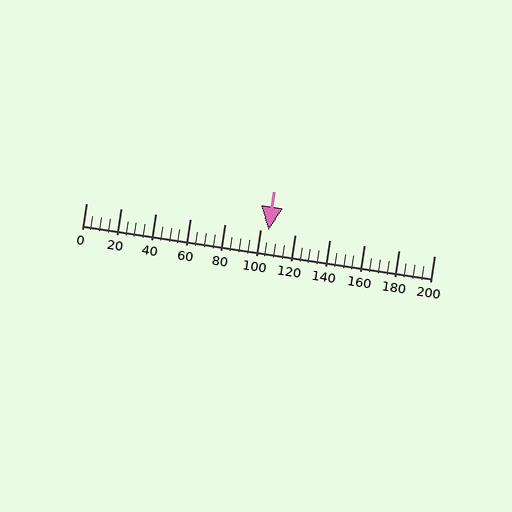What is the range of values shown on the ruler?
The ruler shows values from 0 to 200.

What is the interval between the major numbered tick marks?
The major tick marks are spaced 20 units apart.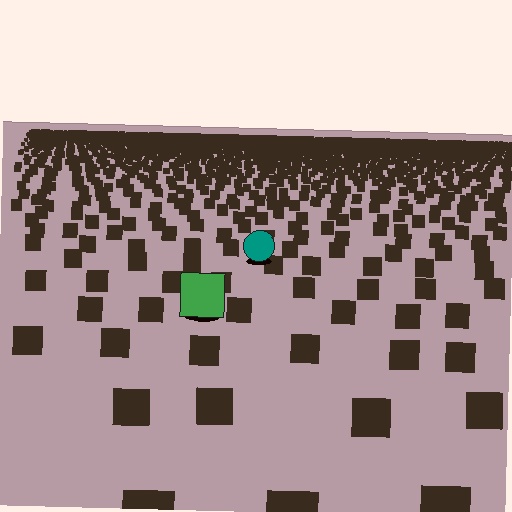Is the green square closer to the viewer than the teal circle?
Yes. The green square is closer — you can tell from the texture gradient: the ground texture is coarser near it.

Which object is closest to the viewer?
The green square is closest. The texture marks near it are larger and more spread out.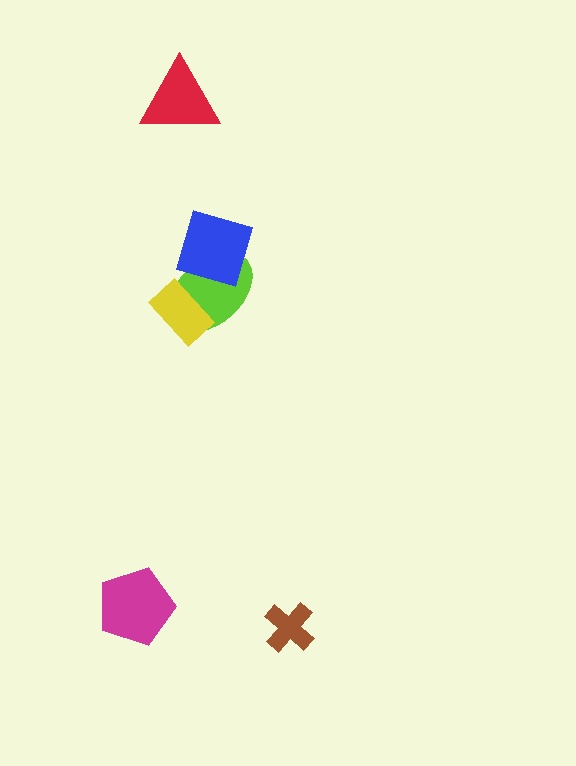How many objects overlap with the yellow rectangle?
1 object overlaps with the yellow rectangle.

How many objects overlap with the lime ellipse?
2 objects overlap with the lime ellipse.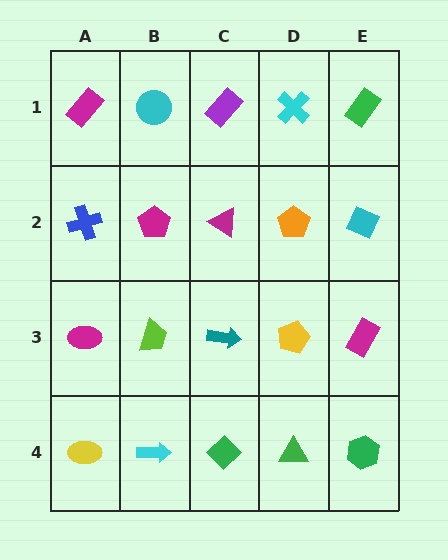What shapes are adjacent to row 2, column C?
A purple rectangle (row 1, column C), a teal arrow (row 3, column C), a magenta pentagon (row 2, column B), an orange pentagon (row 2, column D).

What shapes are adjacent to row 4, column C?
A teal arrow (row 3, column C), a cyan arrow (row 4, column B), a green triangle (row 4, column D).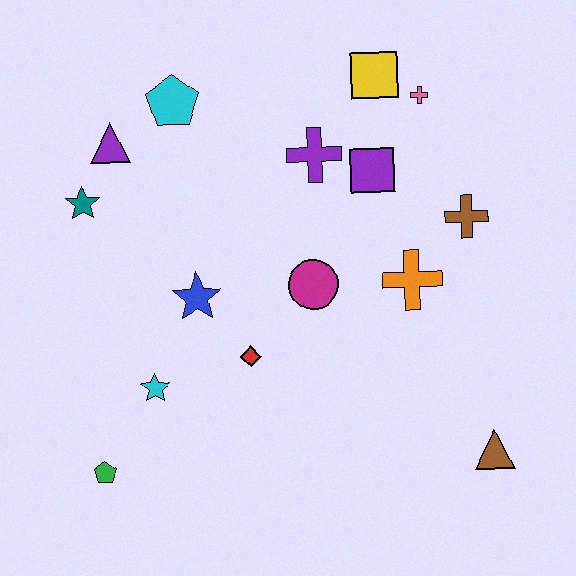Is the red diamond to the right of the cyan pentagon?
Yes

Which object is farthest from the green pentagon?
The pink cross is farthest from the green pentagon.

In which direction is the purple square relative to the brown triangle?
The purple square is above the brown triangle.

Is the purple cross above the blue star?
Yes